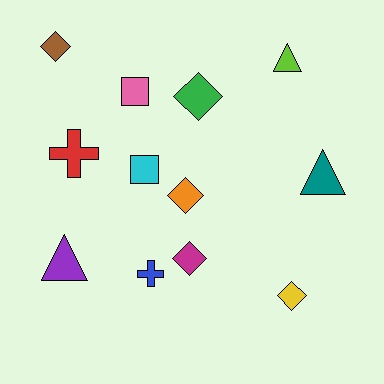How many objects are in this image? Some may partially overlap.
There are 12 objects.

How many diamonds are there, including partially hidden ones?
There are 5 diamonds.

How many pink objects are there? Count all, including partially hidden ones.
There is 1 pink object.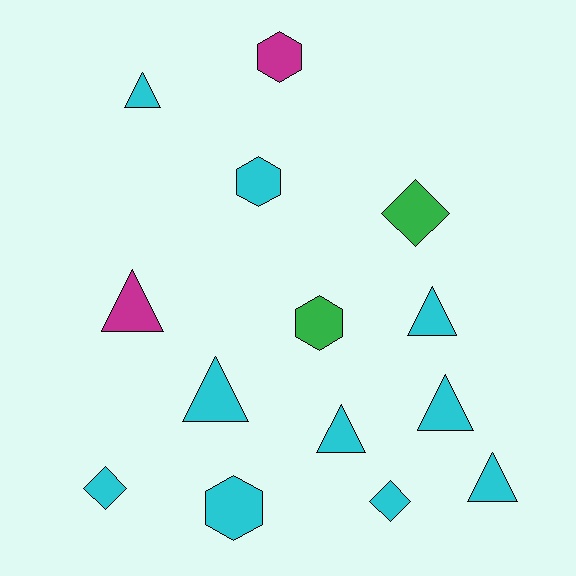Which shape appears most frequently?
Triangle, with 7 objects.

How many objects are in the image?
There are 14 objects.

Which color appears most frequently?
Cyan, with 10 objects.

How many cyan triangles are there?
There are 6 cyan triangles.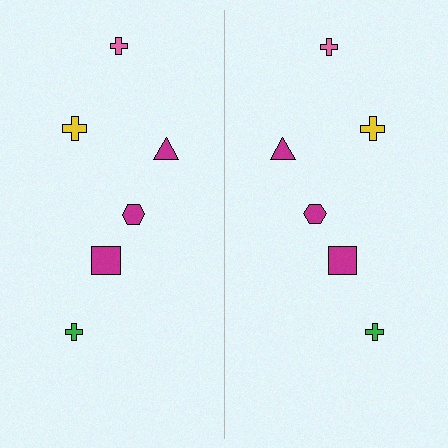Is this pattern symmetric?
Yes, this pattern has bilateral (reflection) symmetry.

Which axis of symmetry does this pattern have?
The pattern has a vertical axis of symmetry running through the center of the image.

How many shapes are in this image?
There are 12 shapes in this image.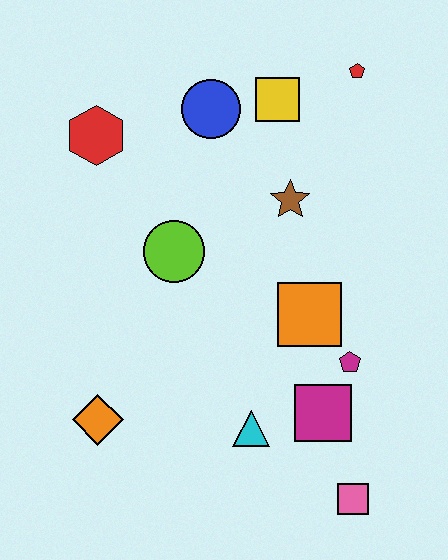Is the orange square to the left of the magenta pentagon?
Yes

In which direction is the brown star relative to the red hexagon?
The brown star is to the right of the red hexagon.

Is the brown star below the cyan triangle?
No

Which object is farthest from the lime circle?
The pink square is farthest from the lime circle.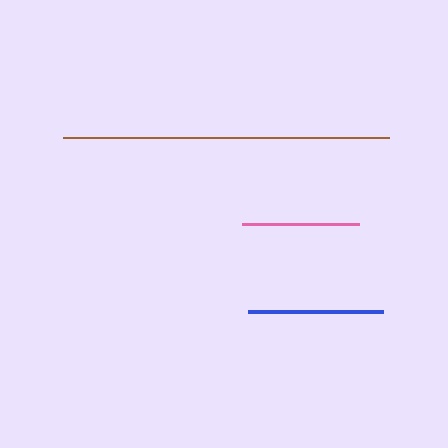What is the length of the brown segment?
The brown segment is approximately 326 pixels long.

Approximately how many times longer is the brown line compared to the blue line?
The brown line is approximately 2.4 times the length of the blue line.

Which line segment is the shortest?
The pink line is the shortest at approximately 118 pixels.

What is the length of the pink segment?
The pink segment is approximately 118 pixels long.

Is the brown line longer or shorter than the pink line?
The brown line is longer than the pink line.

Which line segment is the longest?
The brown line is the longest at approximately 326 pixels.